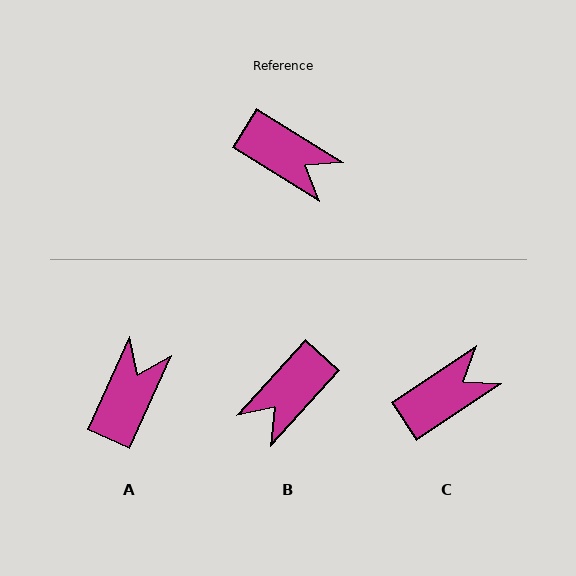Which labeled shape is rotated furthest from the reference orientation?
B, about 100 degrees away.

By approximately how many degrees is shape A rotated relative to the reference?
Approximately 98 degrees counter-clockwise.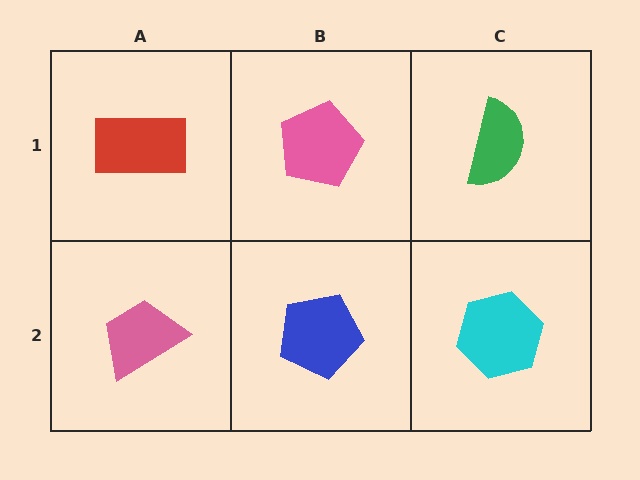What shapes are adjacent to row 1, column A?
A pink trapezoid (row 2, column A), a pink pentagon (row 1, column B).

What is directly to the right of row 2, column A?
A blue pentagon.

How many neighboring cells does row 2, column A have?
2.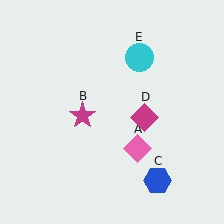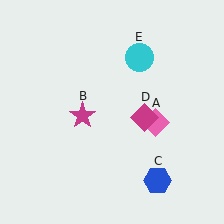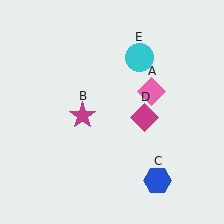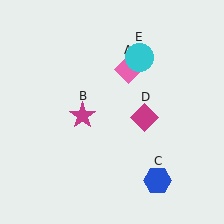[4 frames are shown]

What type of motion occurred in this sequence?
The pink diamond (object A) rotated counterclockwise around the center of the scene.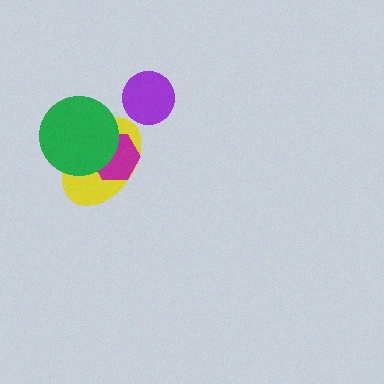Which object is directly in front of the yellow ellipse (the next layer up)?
The magenta hexagon is directly in front of the yellow ellipse.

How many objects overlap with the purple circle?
0 objects overlap with the purple circle.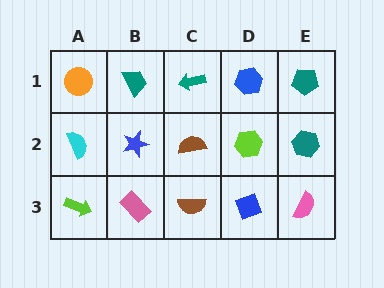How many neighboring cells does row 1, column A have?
2.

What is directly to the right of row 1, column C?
A blue hexagon.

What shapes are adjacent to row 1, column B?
A blue star (row 2, column B), an orange circle (row 1, column A), a teal arrow (row 1, column C).